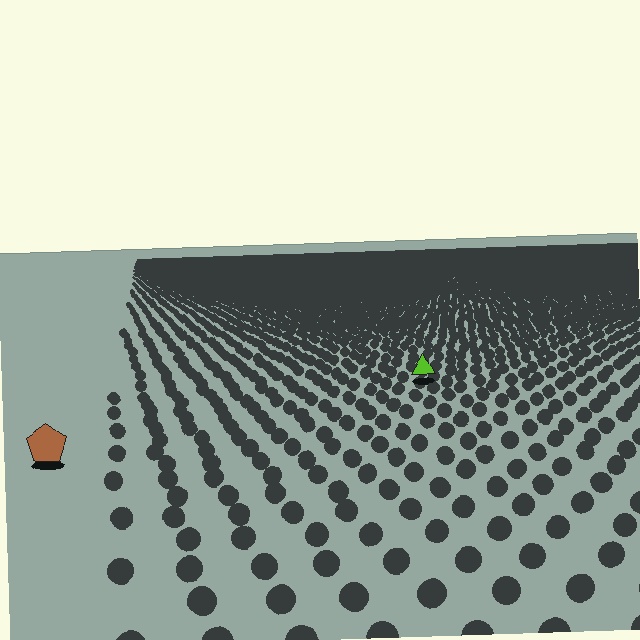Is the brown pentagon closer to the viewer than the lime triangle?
Yes. The brown pentagon is closer — you can tell from the texture gradient: the ground texture is coarser near it.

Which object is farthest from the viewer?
The lime triangle is farthest from the viewer. It appears smaller and the ground texture around it is denser.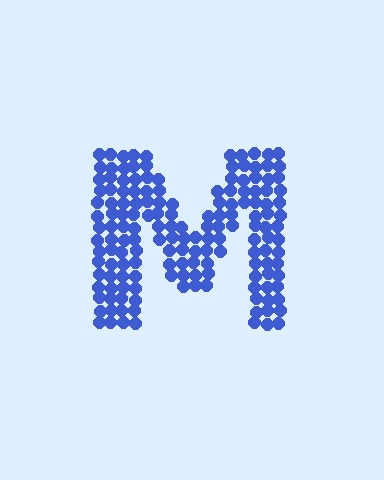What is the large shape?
The large shape is the letter M.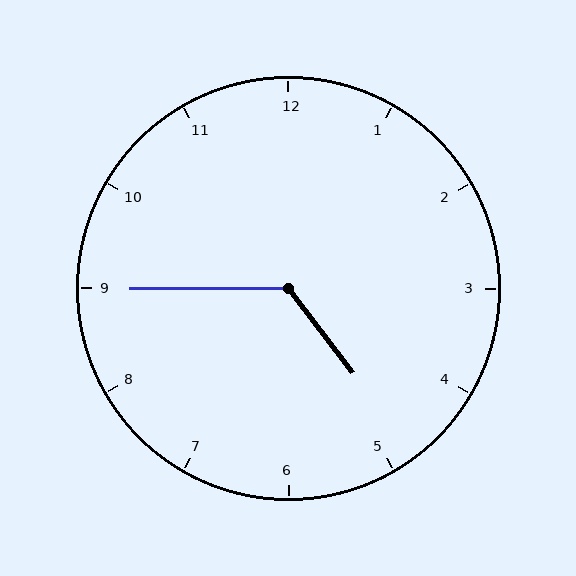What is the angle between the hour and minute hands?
Approximately 128 degrees.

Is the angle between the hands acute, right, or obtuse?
It is obtuse.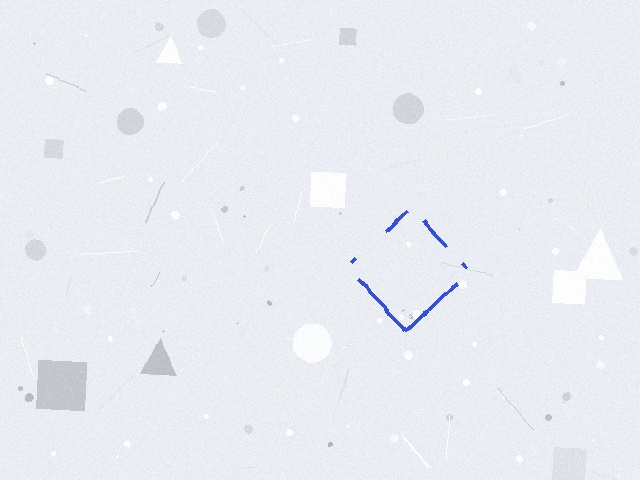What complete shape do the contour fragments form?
The contour fragments form a diamond.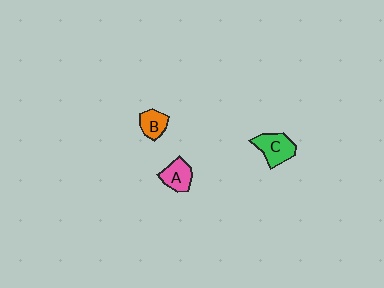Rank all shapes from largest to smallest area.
From largest to smallest: C (green), A (pink), B (orange).